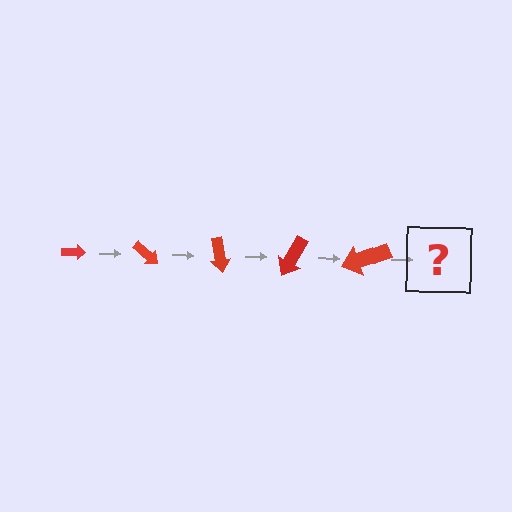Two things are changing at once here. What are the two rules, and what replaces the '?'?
The two rules are that the arrow grows larger each step and it rotates 40 degrees each step. The '?' should be an arrow, larger than the previous one and rotated 200 degrees from the start.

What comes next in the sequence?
The next element should be an arrow, larger than the previous one and rotated 200 degrees from the start.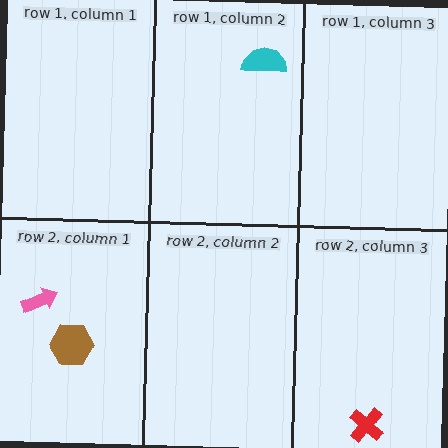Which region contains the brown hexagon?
The row 2, column 1 region.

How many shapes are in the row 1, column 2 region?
1.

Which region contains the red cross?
The row 2, column 3 region.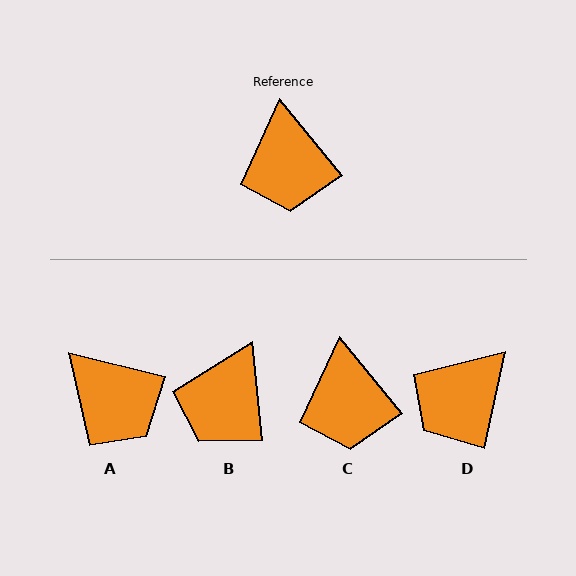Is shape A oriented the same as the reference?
No, it is off by about 37 degrees.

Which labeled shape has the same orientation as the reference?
C.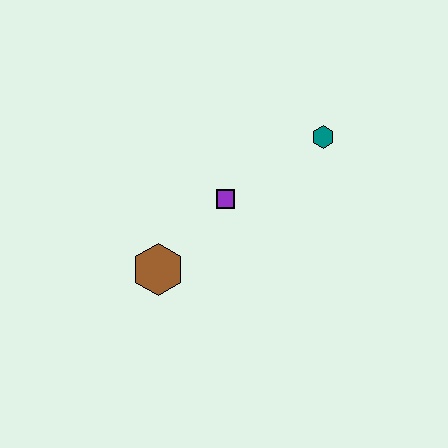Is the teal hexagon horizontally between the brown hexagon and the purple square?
No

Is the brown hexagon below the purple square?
Yes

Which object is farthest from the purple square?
The teal hexagon is farthest from the purple square.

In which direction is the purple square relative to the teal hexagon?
The purple square is to the left of the teal hexagon.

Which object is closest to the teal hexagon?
The purple square is closest to the teal hexagon.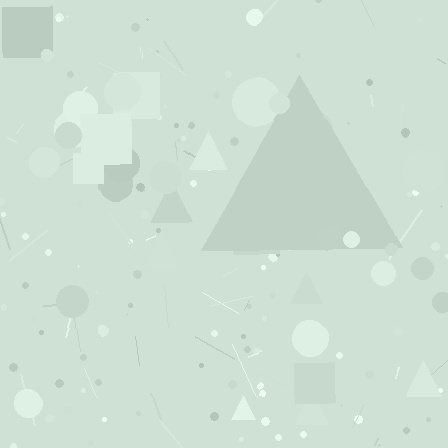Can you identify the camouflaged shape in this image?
The camouflaged shape is a triangle.